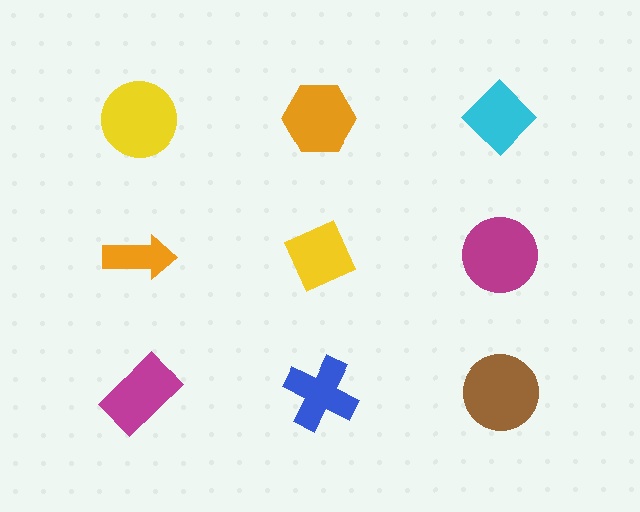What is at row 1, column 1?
A yellow circle.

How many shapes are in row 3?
3 shapes.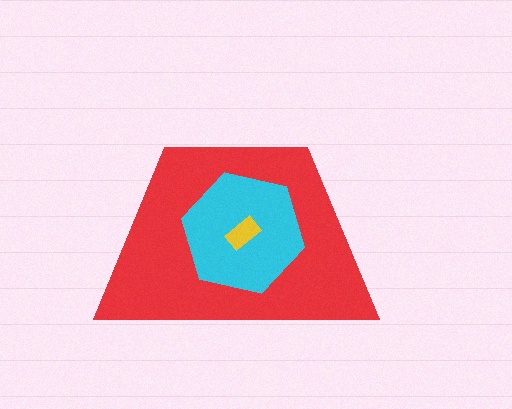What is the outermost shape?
The red trapezoid.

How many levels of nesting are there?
3.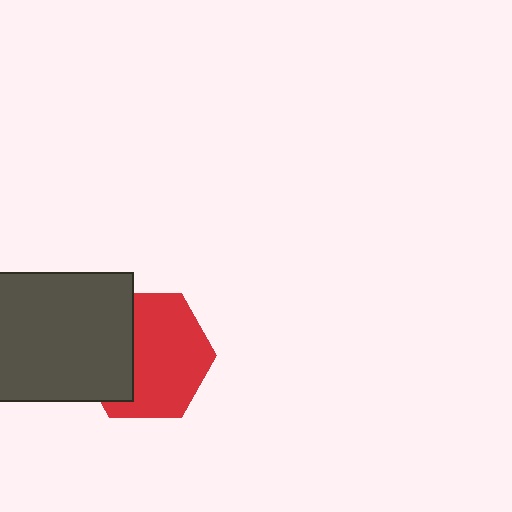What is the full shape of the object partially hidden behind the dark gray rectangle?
The partially hidden object is a red hexagon.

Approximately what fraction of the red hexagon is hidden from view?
Roughly 35% of the red hexagon is hidden behind the dark gray rectangle.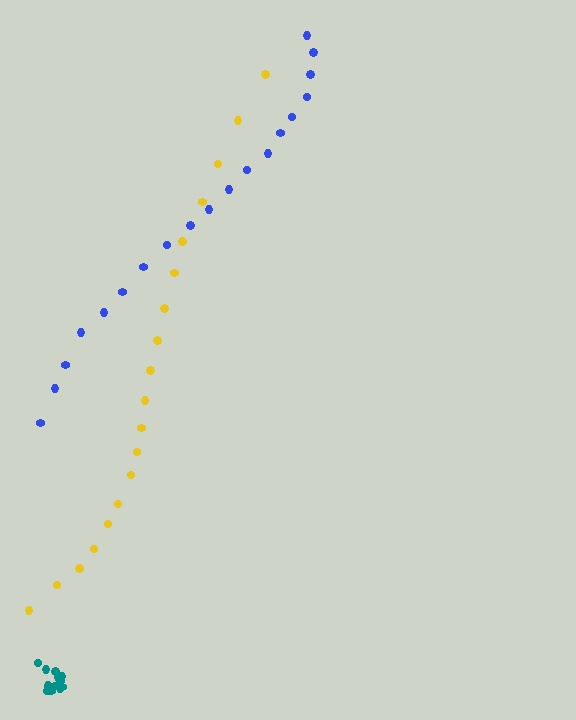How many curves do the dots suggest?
There are 3 distinct paths.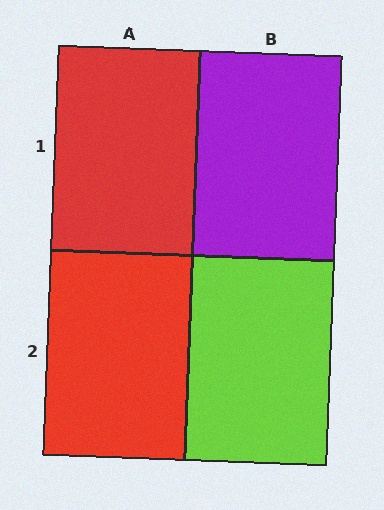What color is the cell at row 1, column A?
Red.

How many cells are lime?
1 cell is lime.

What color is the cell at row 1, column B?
Purple.